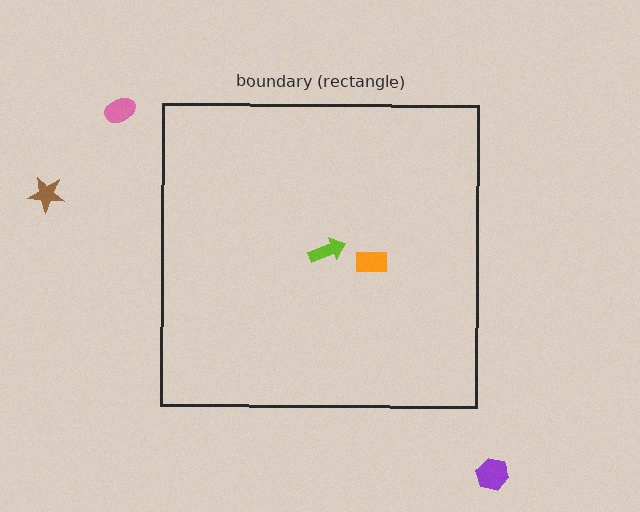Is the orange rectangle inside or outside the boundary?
Inside.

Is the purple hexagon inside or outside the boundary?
Outside.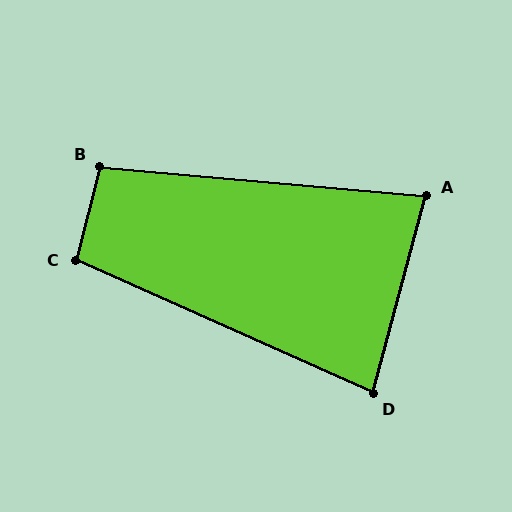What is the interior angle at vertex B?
Approximately 99 degrees (obtuse).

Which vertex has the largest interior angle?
C, at approximately 100 degrees.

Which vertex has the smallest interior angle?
A, at approximately 80 degrees.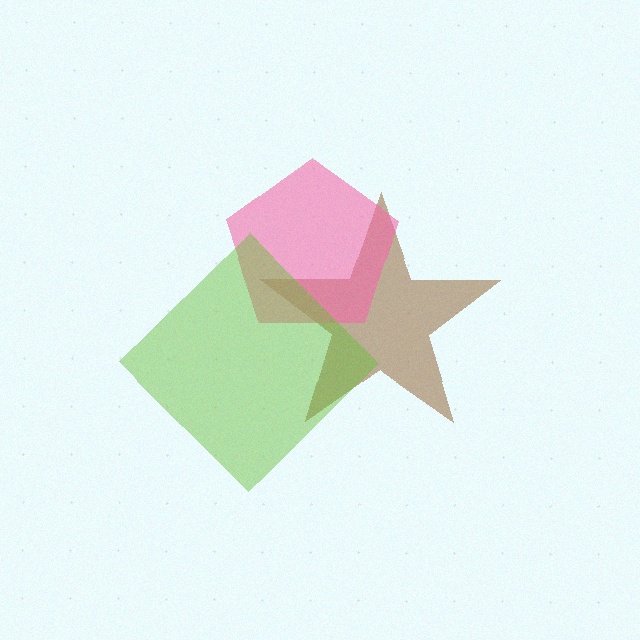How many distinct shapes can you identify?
There are 3 distinct shapes: a brown star, a pink pentagon, a lime diamond.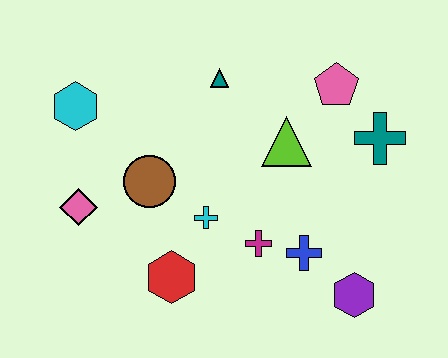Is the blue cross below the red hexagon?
No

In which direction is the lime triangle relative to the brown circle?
The lime triangle is to the right of the brown circle.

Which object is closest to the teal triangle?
The lime triangle is closest to the teal triangle.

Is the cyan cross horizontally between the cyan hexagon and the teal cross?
Yes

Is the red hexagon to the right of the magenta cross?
No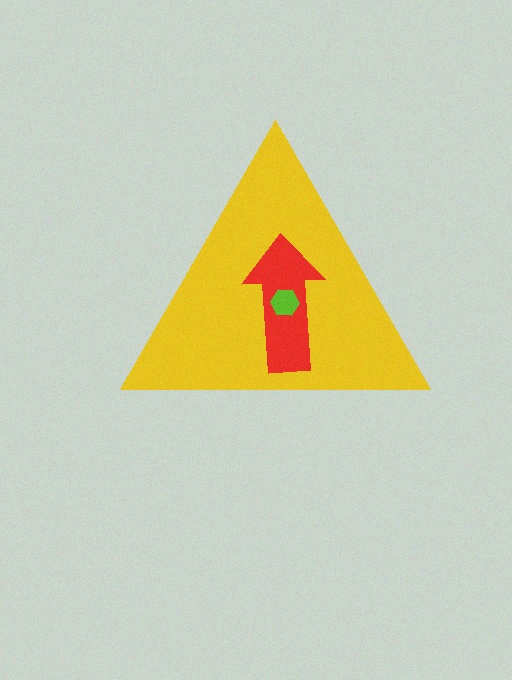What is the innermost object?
The lime hexagon.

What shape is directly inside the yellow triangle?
The red arrow.